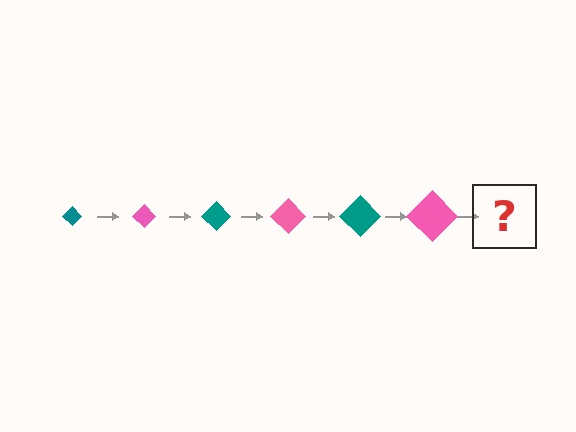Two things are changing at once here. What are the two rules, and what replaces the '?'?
The two rules are that the diamond grows larger each step and the color cycles through teal and pink. The '?' should be a teal diamond, larger than the previous one.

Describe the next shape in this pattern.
It should be a teal diamond, larger than the previous one.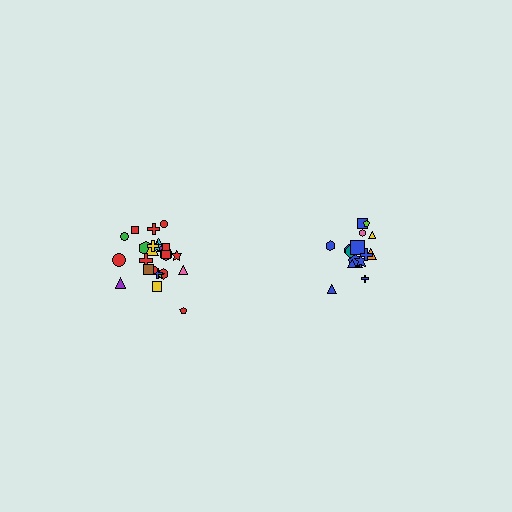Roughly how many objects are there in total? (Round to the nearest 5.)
Roughly 45 objects in total.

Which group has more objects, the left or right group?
The left group.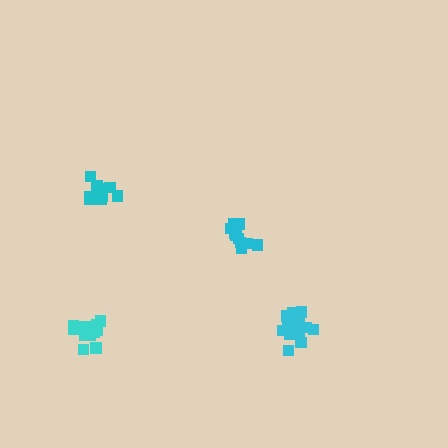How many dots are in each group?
Group 1: 11 dots, Group 2: 13 dots, Group 3: 15 dots, Group 4: 17 dots (56 total).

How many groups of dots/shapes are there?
There are 4 groups.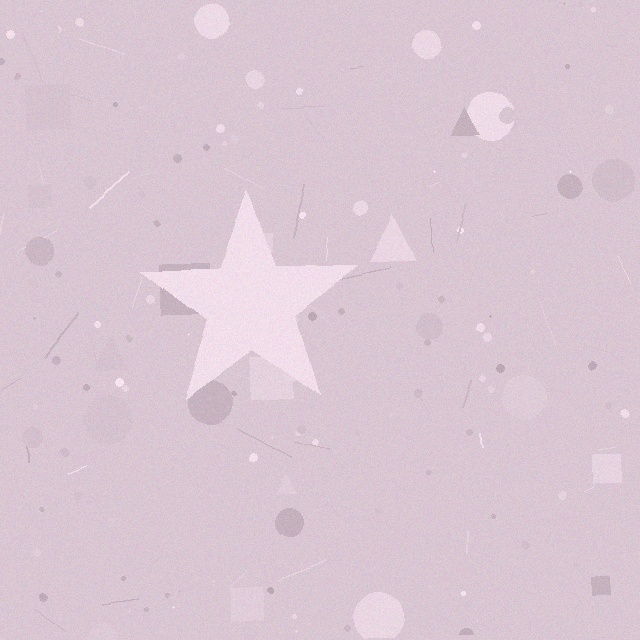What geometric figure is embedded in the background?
A star is embedded in the background.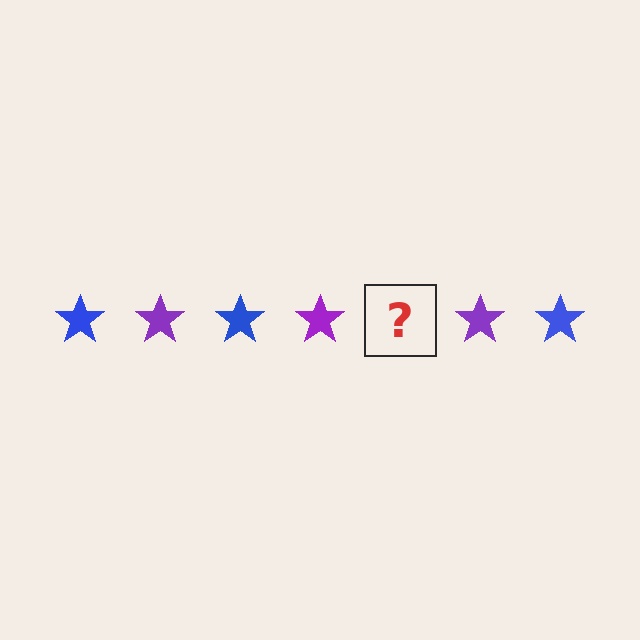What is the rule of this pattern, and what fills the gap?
The rule is that the pattern cycles through blue, purple stars. The gap should be filled with a blue star.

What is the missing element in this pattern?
The missing element is a blue star.